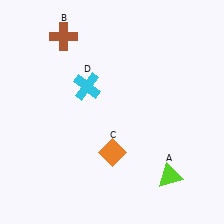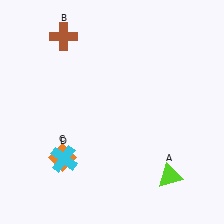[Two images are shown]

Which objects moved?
The objects that moved are: the orange diamond (C), the cyan cross (D).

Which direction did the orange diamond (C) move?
The orange diamond (C) moved left.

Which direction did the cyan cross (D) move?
The cyan cross (D) moved down.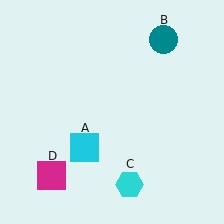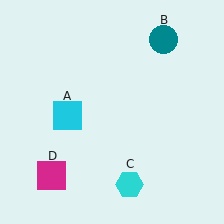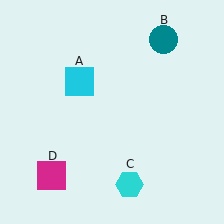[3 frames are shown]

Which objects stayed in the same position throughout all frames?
Teal circle (object B) and cyan hexagon (object C) and magenta square (object D) remained stationary.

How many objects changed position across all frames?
1 object changed position: cyan square (object A).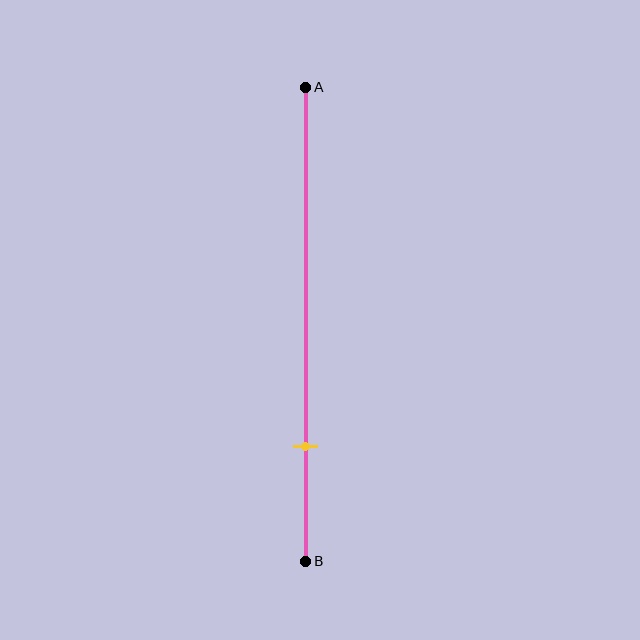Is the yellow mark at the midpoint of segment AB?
No, the mark is at about 75% from A, not at the 50% midpoint.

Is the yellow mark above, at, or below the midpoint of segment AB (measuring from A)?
The yellow mark is below the midpoint of segment AB.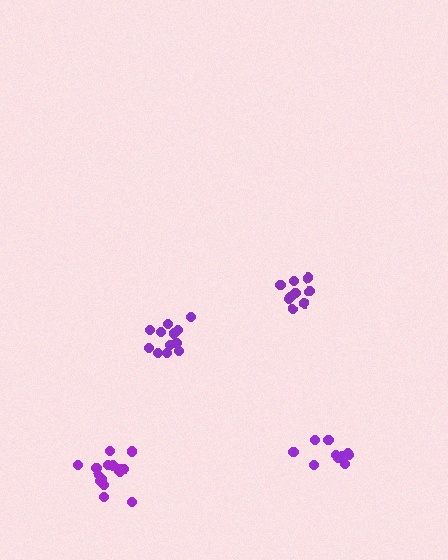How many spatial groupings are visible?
There are 4 spatial groupings.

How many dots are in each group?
Group 1: 10 dots, Group 2: 10 dots, Group 3: 12 dots, Group 4: 15 dots (47 total).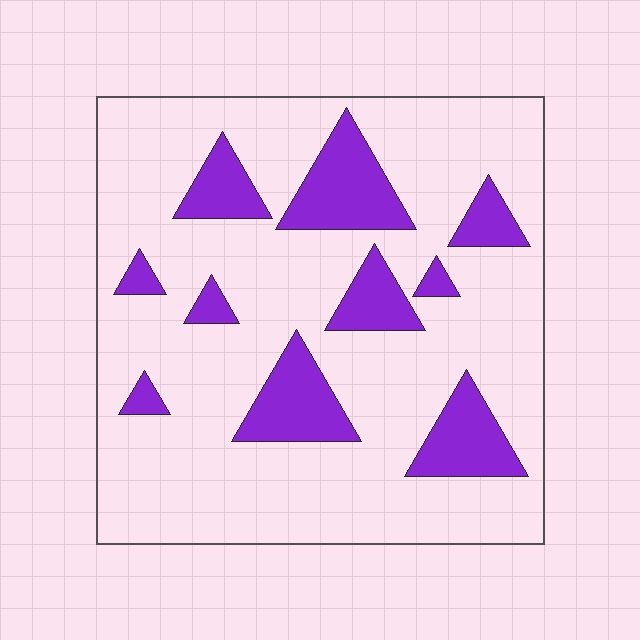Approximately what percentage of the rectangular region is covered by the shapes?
Approximately 20%.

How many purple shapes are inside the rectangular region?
10.